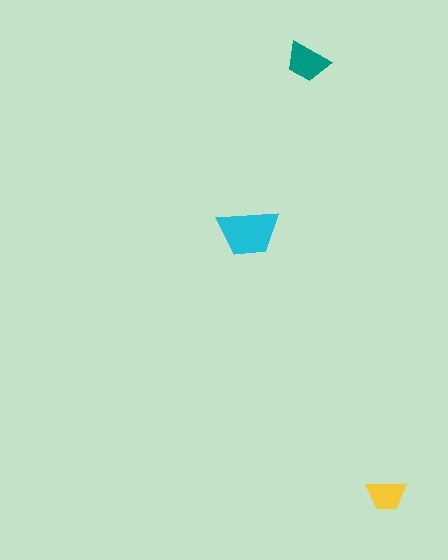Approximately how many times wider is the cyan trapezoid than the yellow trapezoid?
About 1.5 times wider.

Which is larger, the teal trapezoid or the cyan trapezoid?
The cyan one.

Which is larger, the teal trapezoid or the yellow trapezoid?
The teal one.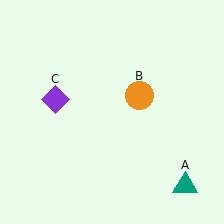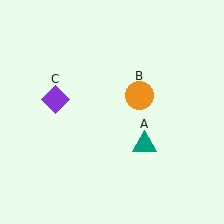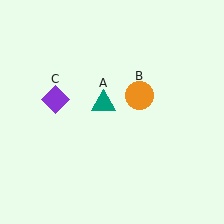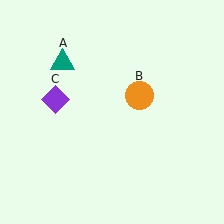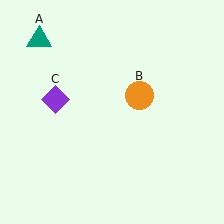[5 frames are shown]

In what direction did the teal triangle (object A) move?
The teal triangle (object A) moved up and to the left.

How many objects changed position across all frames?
1 object changed position: teal triangle (object A).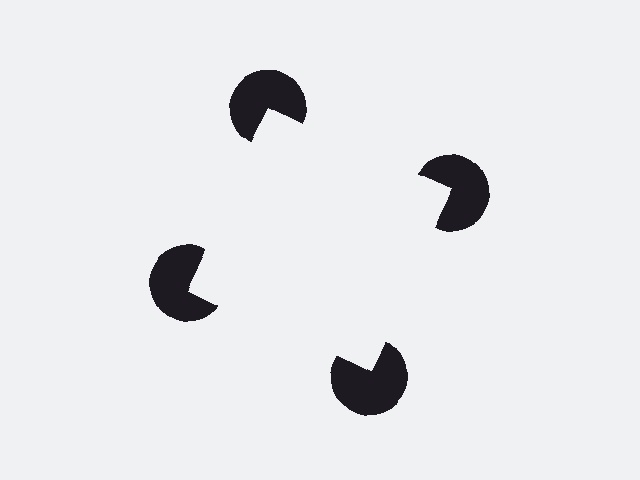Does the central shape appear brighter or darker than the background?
It typically appears slightly brighter than the background, even though no actual brightness change is drawn.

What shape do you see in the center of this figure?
An illusory square — its edges are inferred from the aligned wedge cuts in the pac-man discs, not physically drawn.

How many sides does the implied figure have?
4 sides.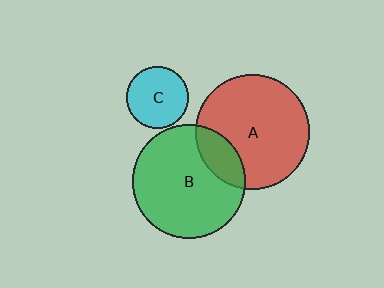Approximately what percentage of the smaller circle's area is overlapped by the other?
Approximately 20%.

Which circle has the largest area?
Circle A (red).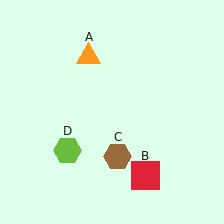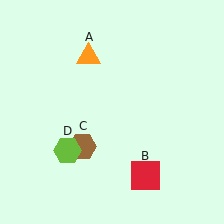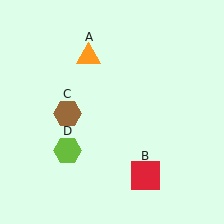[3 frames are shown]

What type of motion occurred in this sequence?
The brown hexagon (object C) rotated clockwise around the center of the scene.